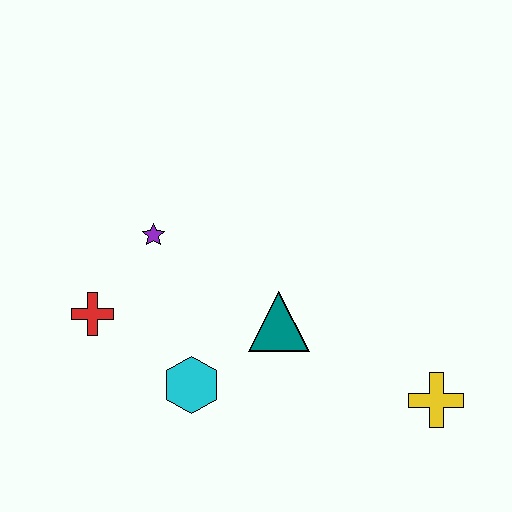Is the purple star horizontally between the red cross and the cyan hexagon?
Yes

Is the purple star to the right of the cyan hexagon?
No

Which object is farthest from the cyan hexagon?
The yellow cross is farthest from the cyan hexagon.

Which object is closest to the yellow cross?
The teal triangle is closest to the yellow cross.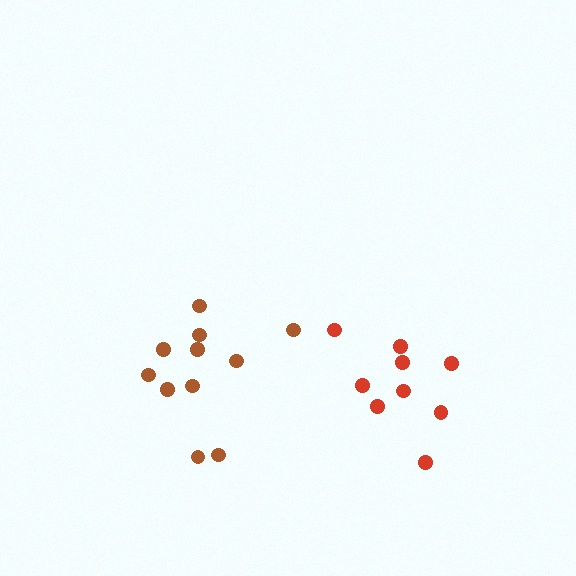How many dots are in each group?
Group 1: 11 dots, Group 2: 9 dots (20 total).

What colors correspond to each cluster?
The clusters are colored: brown, red.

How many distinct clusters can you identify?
There are 2 distinct clusters.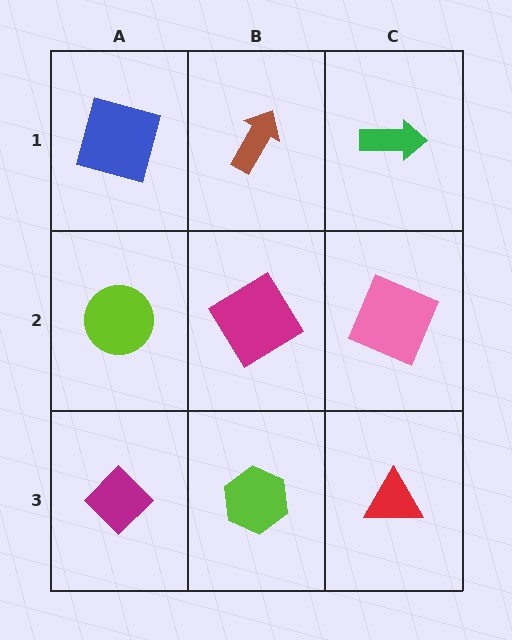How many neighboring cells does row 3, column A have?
2.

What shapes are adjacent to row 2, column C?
A green arrow (row 1, column C), a red triangle (row 3, column C), a magenta diamond (row 2, column B).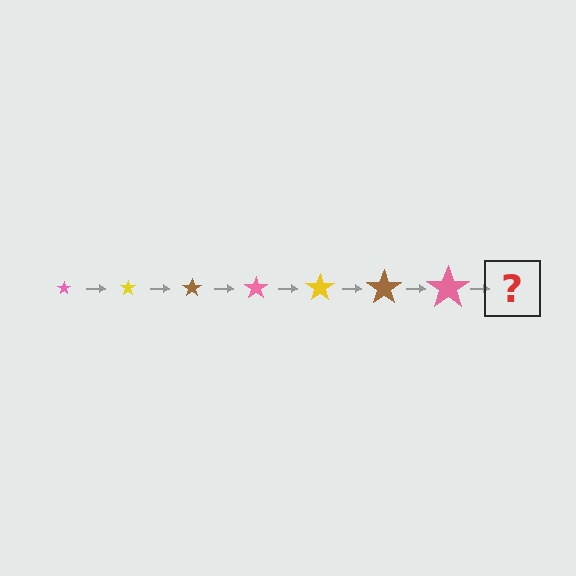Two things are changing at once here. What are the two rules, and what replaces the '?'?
The two rules are that the star grows larger each step and the color cycles through pink, yellow, and brown. The '?' should be a yellow star, larger than the previous one.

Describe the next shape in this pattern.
It should be a yellow star, larger than the previous one.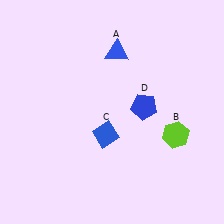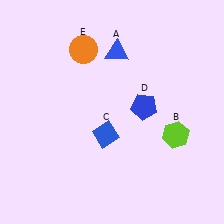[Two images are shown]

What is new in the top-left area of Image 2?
An orange circle (E) was added in the top-left area of Image 2.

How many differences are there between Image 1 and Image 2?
There is 1 difference between the two images.